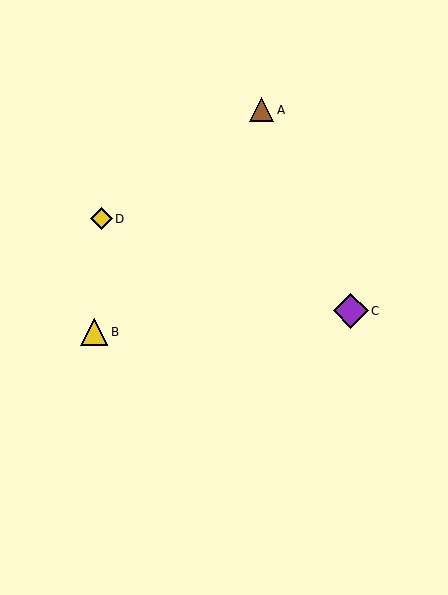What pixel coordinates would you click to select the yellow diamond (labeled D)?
Click at (101, 219) to select the yellow diamond D.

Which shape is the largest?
The purple diamond (labeled C) is the largest.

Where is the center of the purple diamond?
The center of the purple diamond is at (351, 311).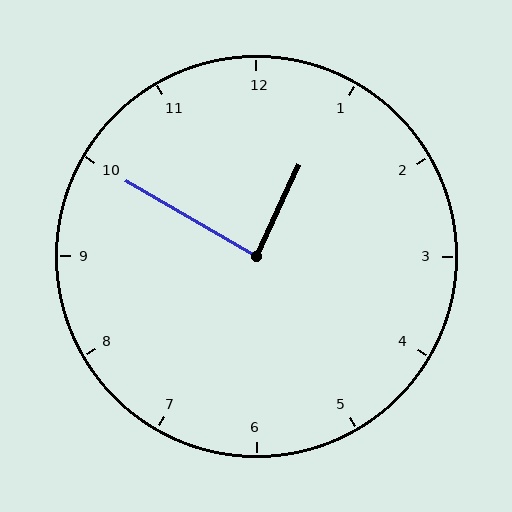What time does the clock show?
12:50.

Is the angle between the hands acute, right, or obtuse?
It is right.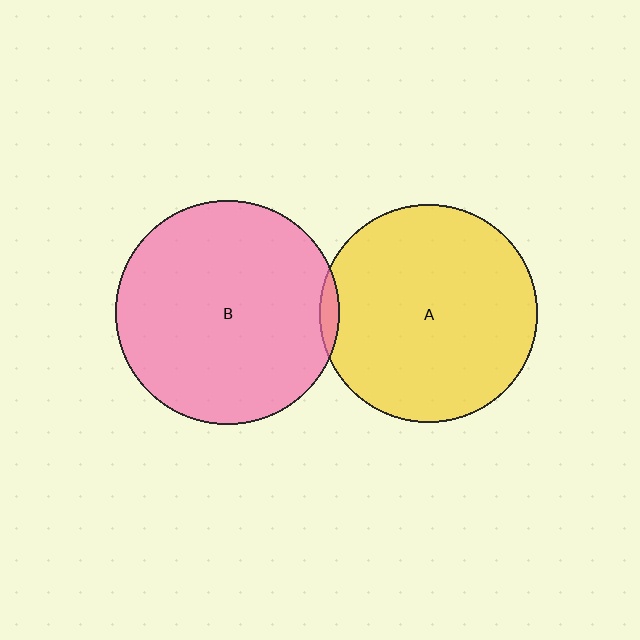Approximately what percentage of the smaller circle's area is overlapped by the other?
Approximately 5%.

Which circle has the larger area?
Circle B (pink).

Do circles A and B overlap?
Yes.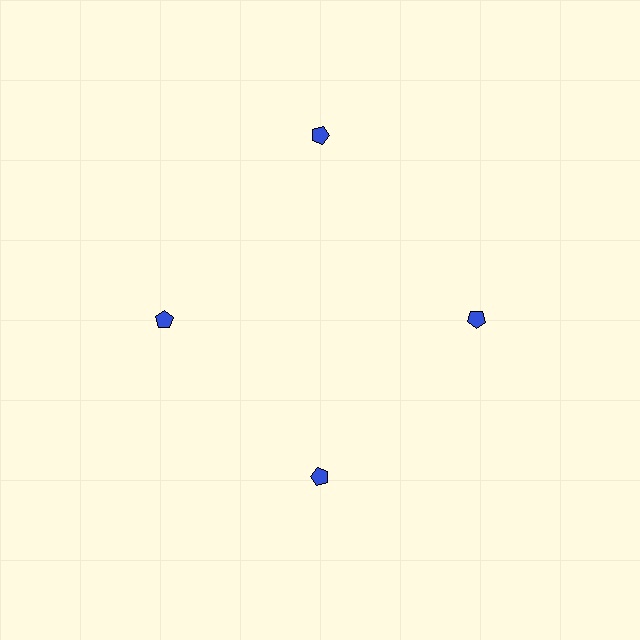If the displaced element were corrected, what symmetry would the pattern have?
It would have 4-fold rotational symmetry — the pattern would map onto itself every 90 degrees.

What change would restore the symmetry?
The symmetry would be restored by moving it inward, back onto the ring so that all 4 pentagons sit at equal angles and equal distance from the center.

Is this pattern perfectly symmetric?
No. The 4 blue pentagons are arranged in a ring, but one element near the 12 o'clock position is pushed outward from the center, breaking the 4-fold rotational symmetry.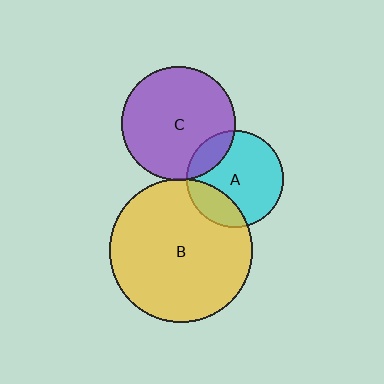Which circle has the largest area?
Circle B (yellow).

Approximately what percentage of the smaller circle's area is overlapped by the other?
Approximately 5%.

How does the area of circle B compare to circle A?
Approximately 2.2 times.